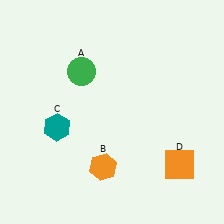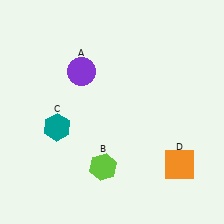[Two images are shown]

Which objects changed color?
A changed from green to purple. B changed from orange to lime.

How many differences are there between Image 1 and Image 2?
There are 2 differences between the two images.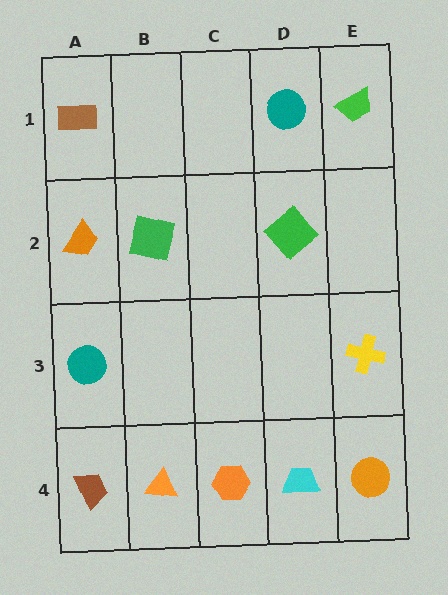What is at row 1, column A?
A brown rectangle.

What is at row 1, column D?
A teal circle.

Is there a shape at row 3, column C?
No, that cell is empty.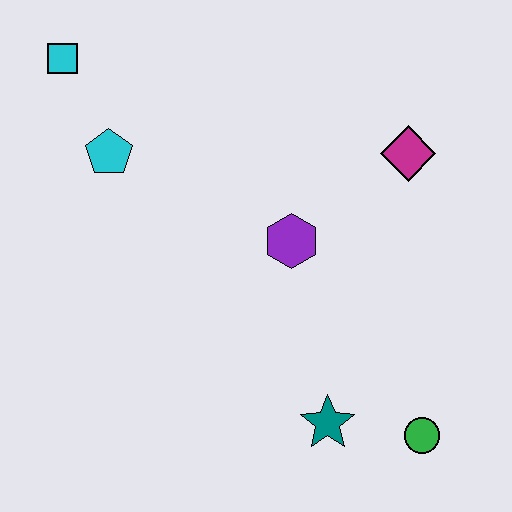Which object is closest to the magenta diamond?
The purple hexagon is closest to the magenta diamond.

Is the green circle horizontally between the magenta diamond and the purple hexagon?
No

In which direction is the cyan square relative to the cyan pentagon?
The cyan square is above the cyan pentagon.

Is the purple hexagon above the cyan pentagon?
No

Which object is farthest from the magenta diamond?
The cyan square is farthest from the magenta diamond.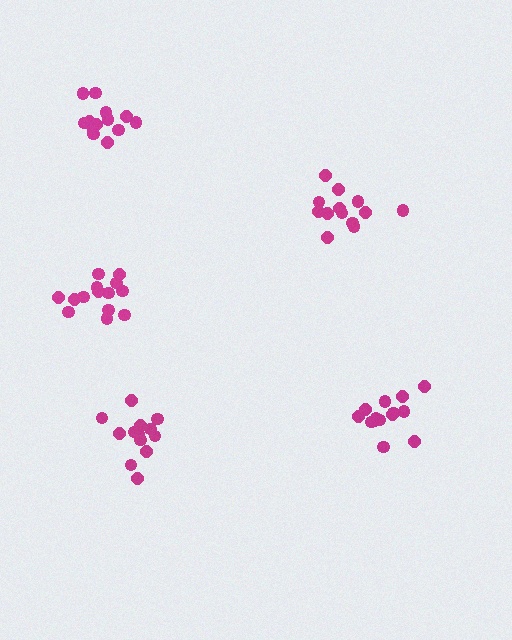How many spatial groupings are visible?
There are 5 spatial groupings.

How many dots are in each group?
Group 1: 14 dots, Group 2: 13 dots, Group 3: 14 dots, Group 4: 13 dots, Group 5: 14 dots (68 total).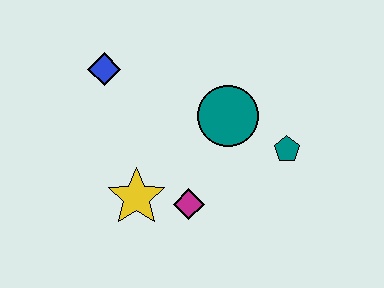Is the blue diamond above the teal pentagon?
Yes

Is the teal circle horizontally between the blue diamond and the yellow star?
No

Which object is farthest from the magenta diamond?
The blue diamond is farthest from the magenta diamond.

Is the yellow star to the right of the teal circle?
No